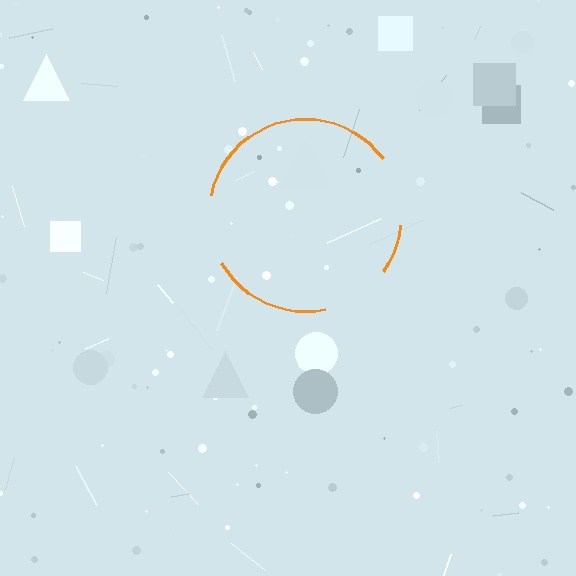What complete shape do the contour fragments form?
The contour fragments form a circle.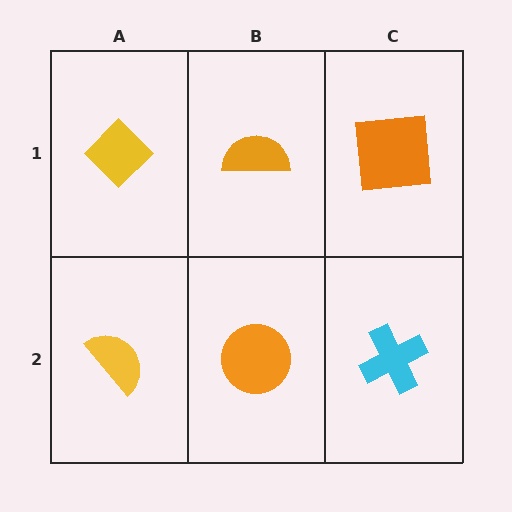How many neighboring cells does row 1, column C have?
2.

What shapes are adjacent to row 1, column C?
A cyan cross (row 2, column C), an orange semicircle (row 1, column B).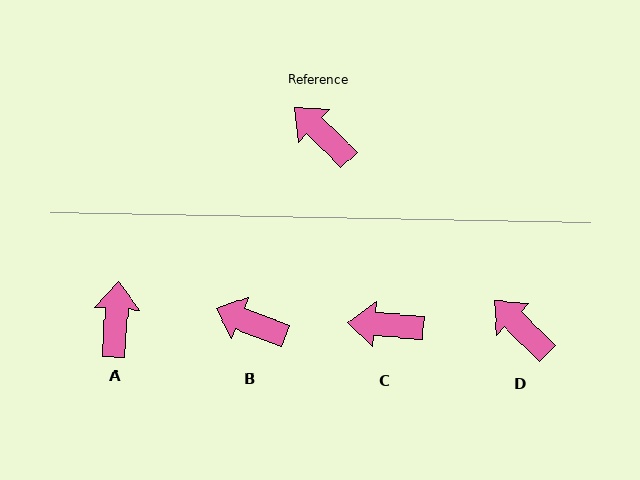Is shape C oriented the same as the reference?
No, it is off by about 40 degrees.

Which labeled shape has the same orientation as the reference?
D.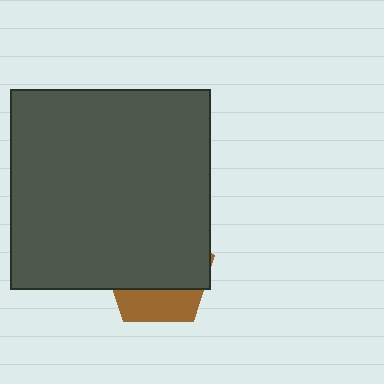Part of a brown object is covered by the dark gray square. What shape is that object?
It is a pentagon.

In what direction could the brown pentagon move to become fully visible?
The brown pentagon could move down. That would shift it out from behind the dark gray square entirely.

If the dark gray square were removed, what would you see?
You would see the complete brown pentagon.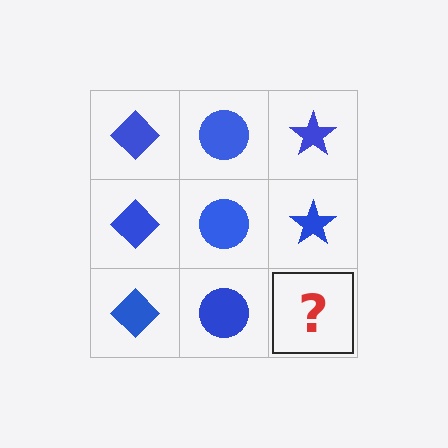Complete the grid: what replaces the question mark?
The question mark should be replaced with a blue star.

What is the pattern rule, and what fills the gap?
The rule is that each column has a consistent shape. The gap should be filled with a blue star.